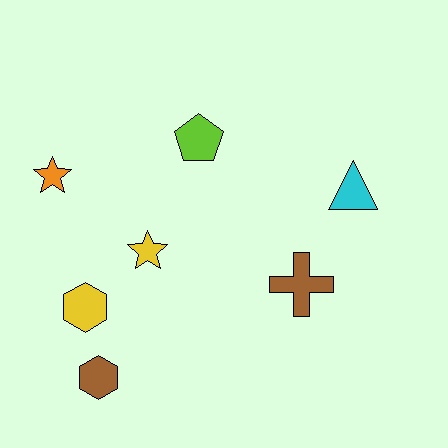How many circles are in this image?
There are no circles.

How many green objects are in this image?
There are no green objects.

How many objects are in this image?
There are 7 objects.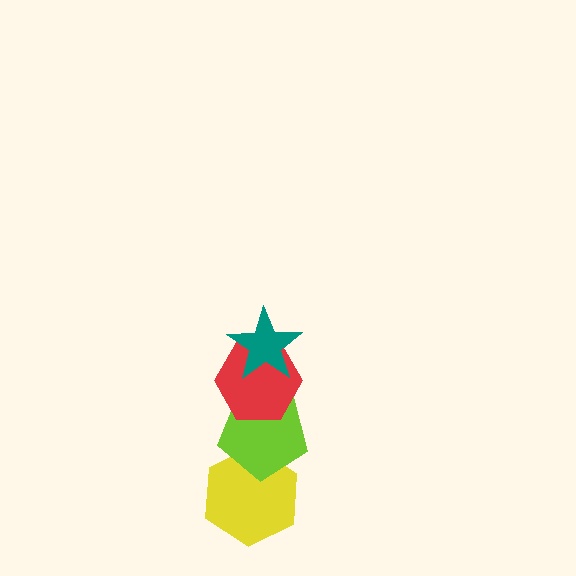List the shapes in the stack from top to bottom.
From top to bottom: the teal star, the red hexagon, the lime pentagon, the yellow hexagon.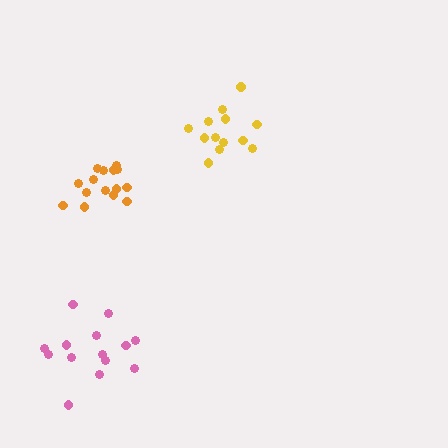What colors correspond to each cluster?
The clusters are colored: orange, yellow, pink.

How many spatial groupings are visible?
There are 3 spatial groupings.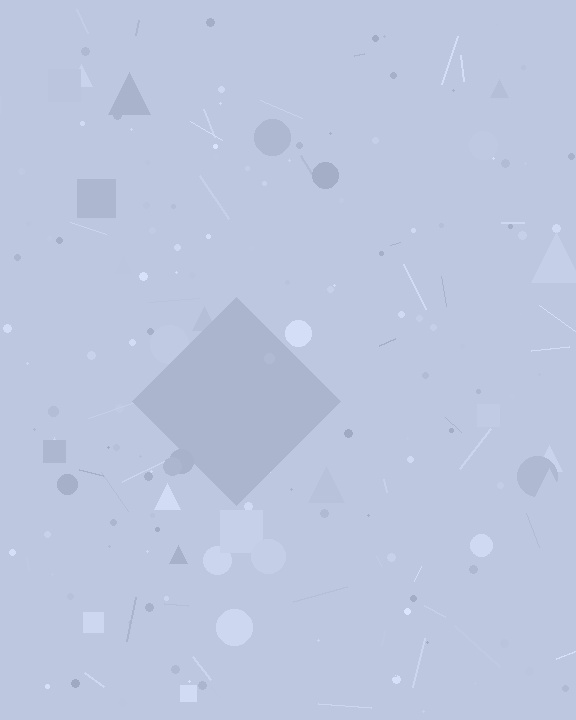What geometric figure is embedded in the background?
A diamond is embedded in the background.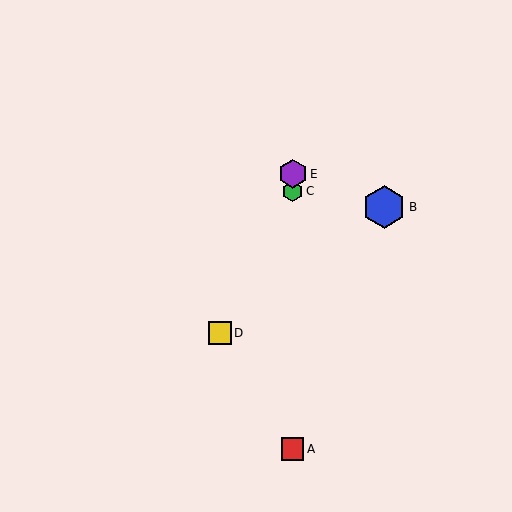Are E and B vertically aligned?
No, E is at x≈293 and B is at x≈384.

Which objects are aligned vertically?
Objects A, C, E are aligned vertically.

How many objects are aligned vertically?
3 objects (A, C, E) are aligned vertically.